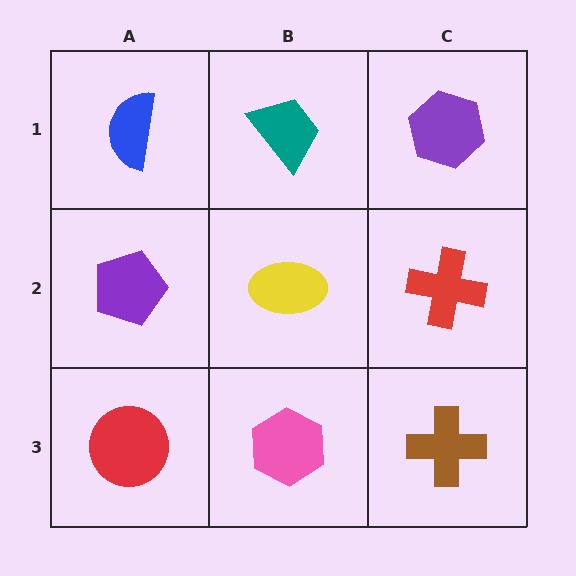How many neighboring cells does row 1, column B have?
3.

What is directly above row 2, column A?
A blue semicircle.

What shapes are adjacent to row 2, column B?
A teal trapezoid (row 1, column B), a pink hexagon (row 3, column B), a purple pentagon (row 2, column A), a red cross (row 2, column C).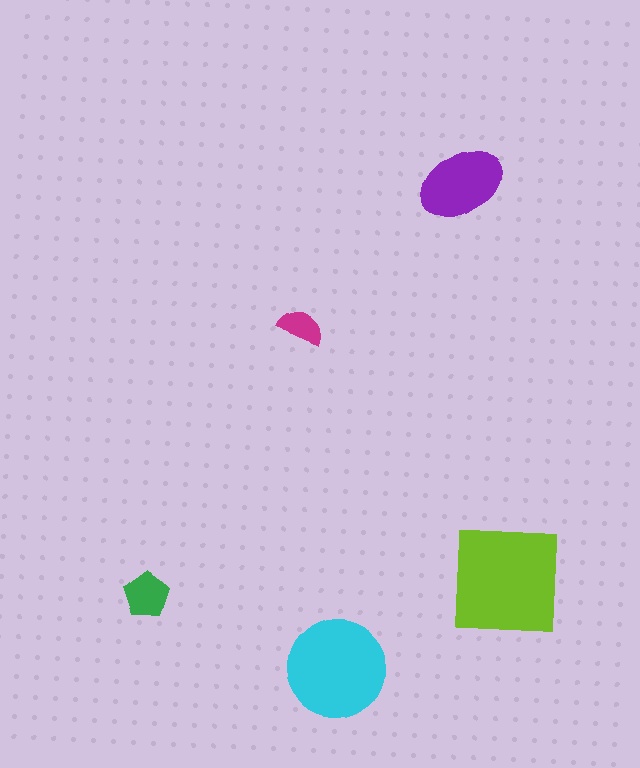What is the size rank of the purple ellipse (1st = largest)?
3rd.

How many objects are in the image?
There are 5 objects in the image.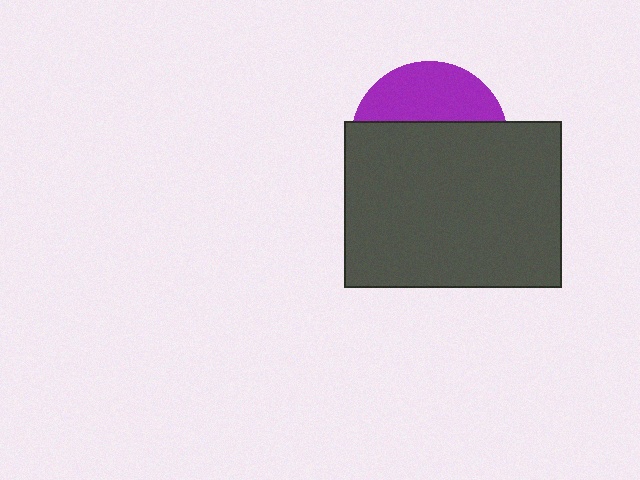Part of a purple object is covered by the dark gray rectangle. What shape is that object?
It is a circle.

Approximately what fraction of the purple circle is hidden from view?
Roughly 64% of the purple circle is hidden behind the dark gray rectangle.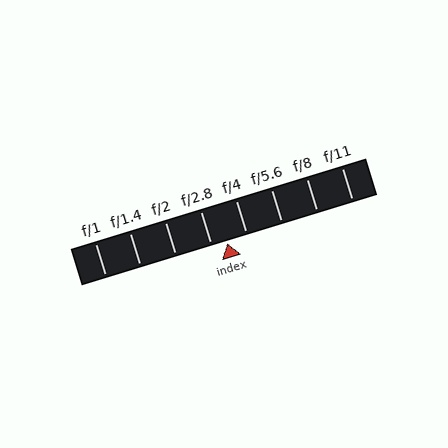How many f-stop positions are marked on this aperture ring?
There are 8 f-stop positions marked.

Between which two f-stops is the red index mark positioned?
The index mark is between f/2.8 and f/4.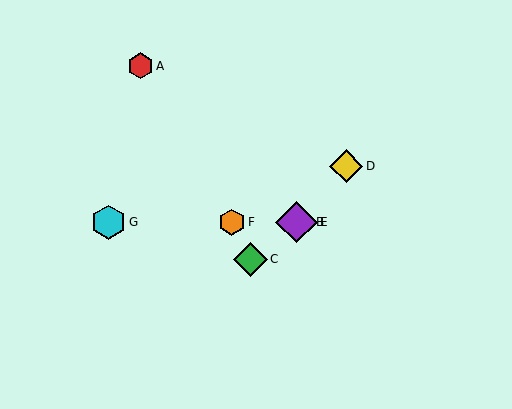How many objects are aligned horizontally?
4 objects (B, E, F, G) are aligned horizontally.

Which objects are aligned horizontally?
Objects B, E, F, G are aligned horizontally.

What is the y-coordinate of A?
Object A is at y≈66.